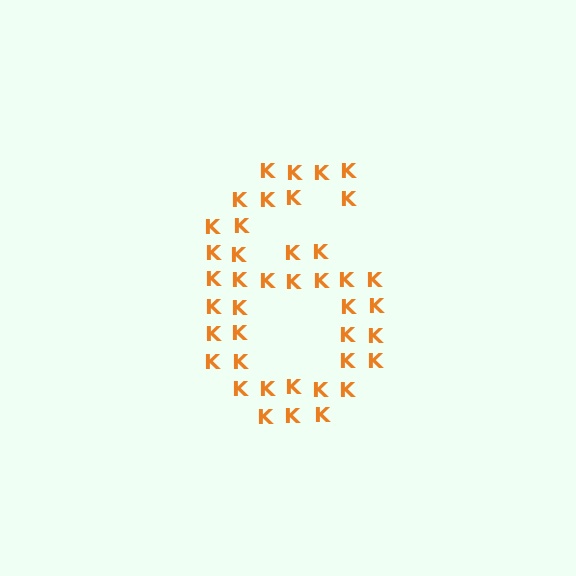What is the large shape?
The large shape is the digit 6.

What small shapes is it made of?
It is made of small letter K's.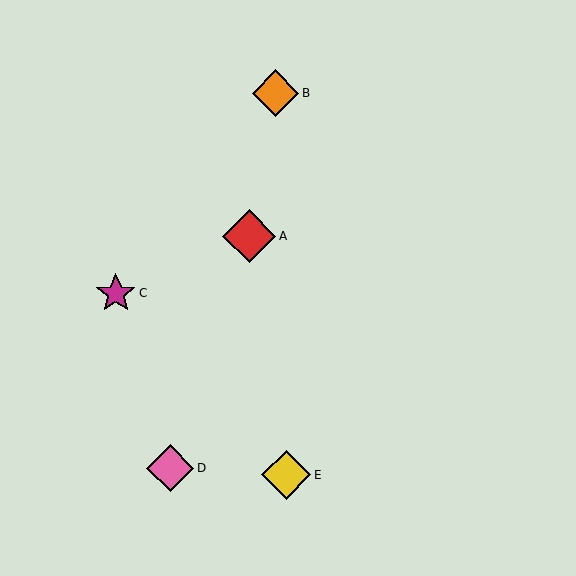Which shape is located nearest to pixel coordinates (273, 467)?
The yellow diamond (labeled E) at (286, 475) is nearest to that location.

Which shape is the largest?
The red diamond (labeled A) is the largest.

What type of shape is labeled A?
Shape A is a red diamond.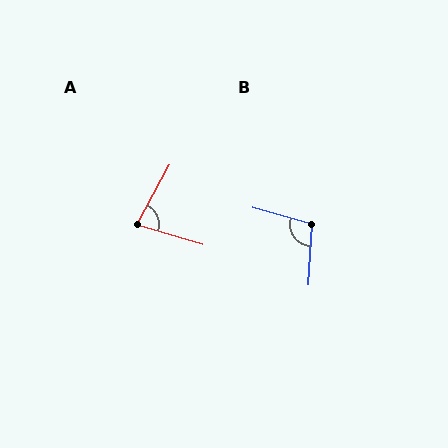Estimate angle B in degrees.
Approximately 103 degrees.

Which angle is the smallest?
A, at approximately 78 degrees.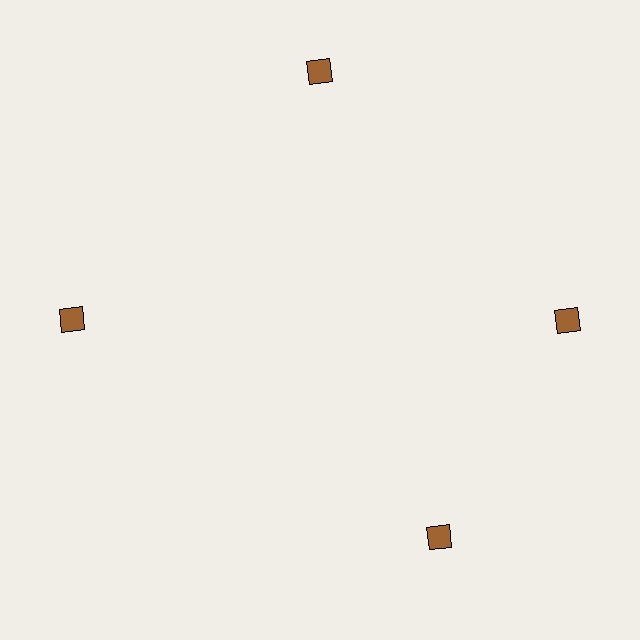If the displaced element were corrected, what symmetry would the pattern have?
It would have 4-fold rotational symmetry — the pattern would map onto itself every 90 degrees.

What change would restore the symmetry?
The symmetry would be restored by rotating it back into even spacing with its neighbors so that all 4 diamonds sit at equal angles and equal distance from the center.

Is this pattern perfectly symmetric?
No. The 4 brown diamonds are arranged in a ring, but one element near the 6 o'clock position is rotated out of alignment along the ring, breaking the 4-fold rotational symmetry.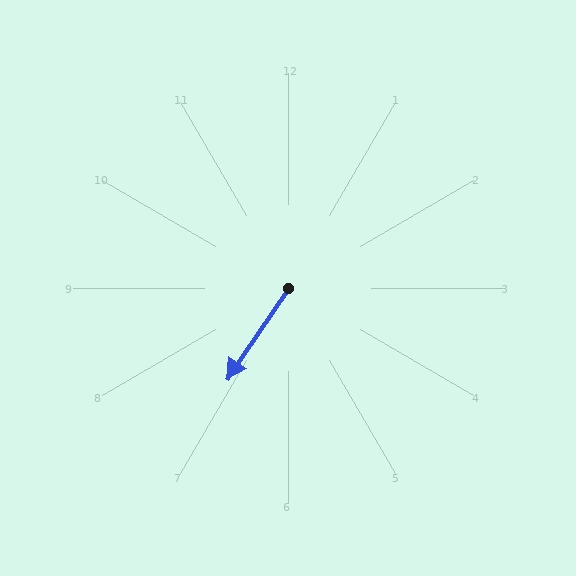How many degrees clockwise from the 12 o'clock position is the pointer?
Approximately 214 degrees.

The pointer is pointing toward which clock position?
Roughly 7 o'clock.